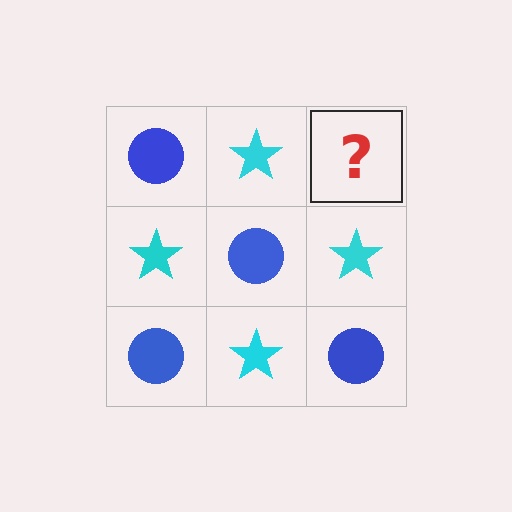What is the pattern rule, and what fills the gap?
The rule is that it alternates blue circle and cyan star in a checkerboard pattern. The gap should be filled with a blue circle.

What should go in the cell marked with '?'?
The missing cell should contain a blue circle.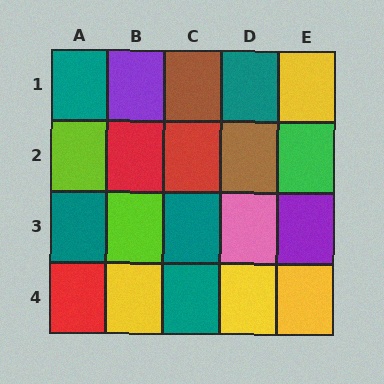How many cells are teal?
5 cells are teal.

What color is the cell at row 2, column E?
Green.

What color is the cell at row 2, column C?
Red.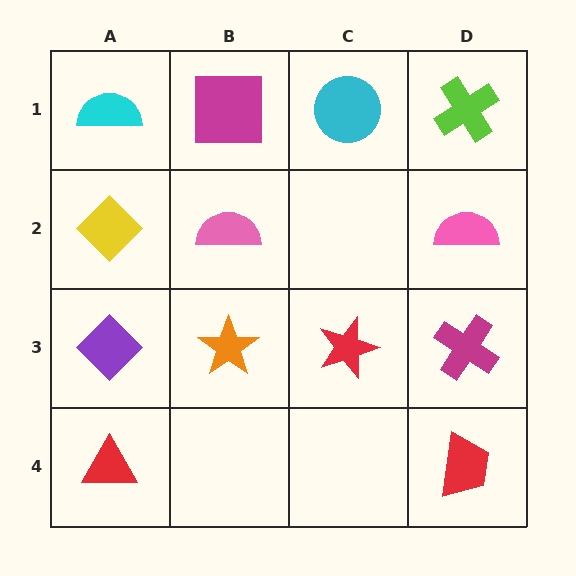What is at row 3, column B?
An orange star.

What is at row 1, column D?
A lime cross.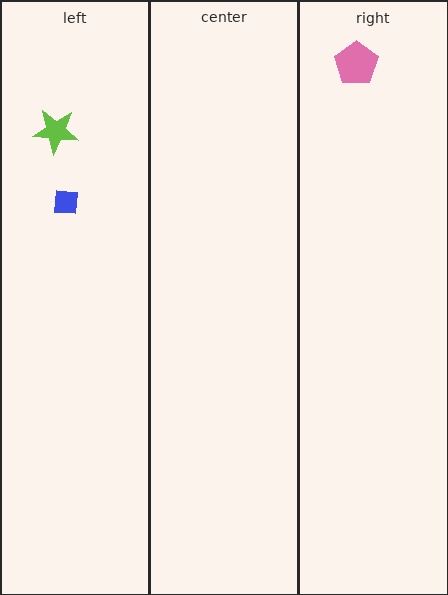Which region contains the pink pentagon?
The right region.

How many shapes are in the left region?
2.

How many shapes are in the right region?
1.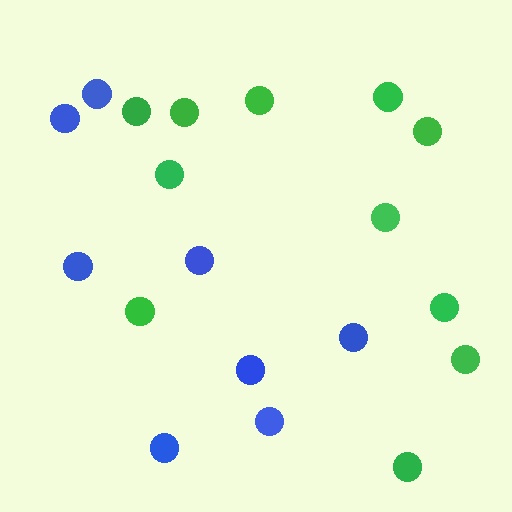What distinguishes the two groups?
There are 2 groups: one group of blue circles (8) and one group of green circles (11).